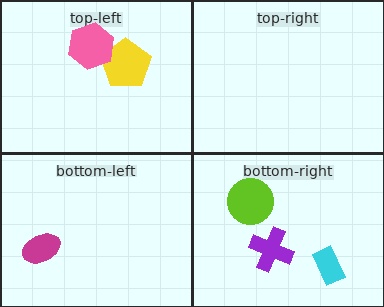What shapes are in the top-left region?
The yellow pentagon, the pink hexagon.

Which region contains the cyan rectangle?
The bottom-right region.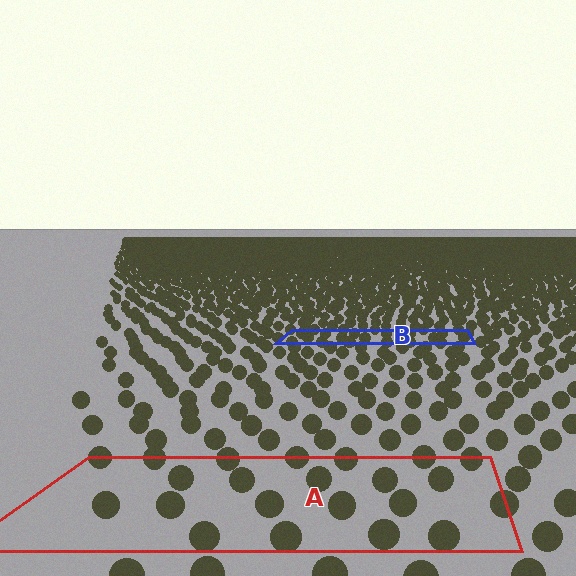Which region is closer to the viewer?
Region A is closer. The texture elements there are larger and more spread out.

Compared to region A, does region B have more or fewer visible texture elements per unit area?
Region B has more texture elements per unit area — they are packed more densely because it is farther away.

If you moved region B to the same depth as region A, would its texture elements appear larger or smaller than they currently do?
They would appear larger. At a closer depth, the same texture elements are projected at a bigger on-screen size.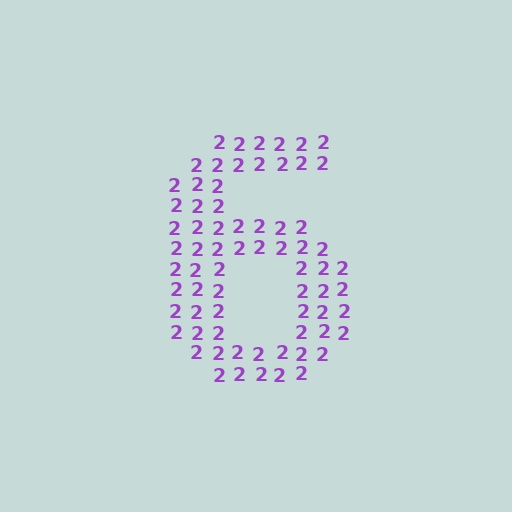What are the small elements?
The small elements are digit 2's.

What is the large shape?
The large shape is the digit 6.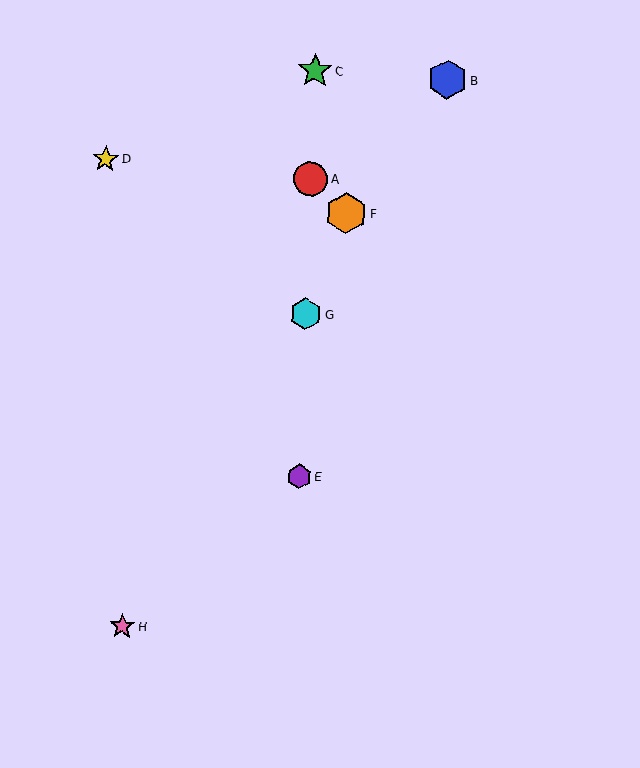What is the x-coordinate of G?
Object G is at x≈306.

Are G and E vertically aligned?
Yes, both are at x≈306.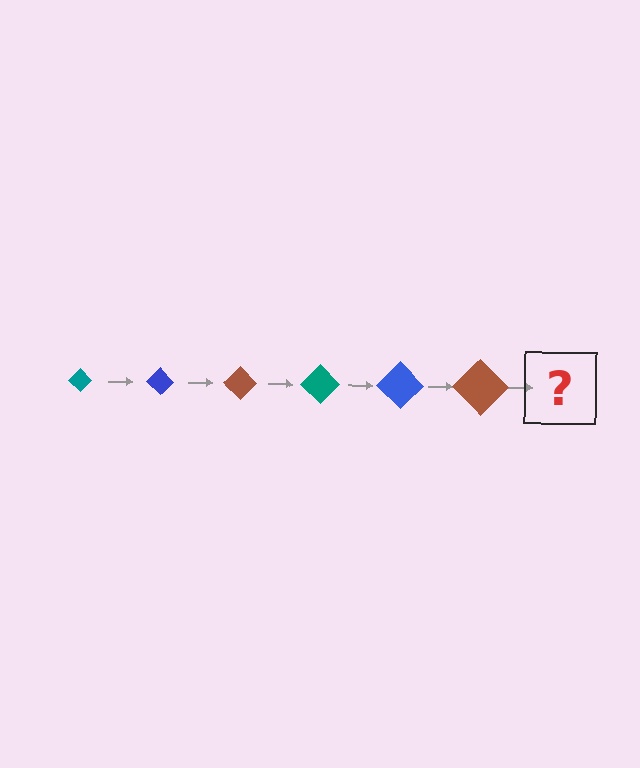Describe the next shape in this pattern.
It should be a teal diamond, larger than the previous one.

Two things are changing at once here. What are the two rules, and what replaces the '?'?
The two rules are that the diamond grows larger each step and the color cycles through teal, blue, and brown. The '?' should be a teal diamond, larger than the previous one.